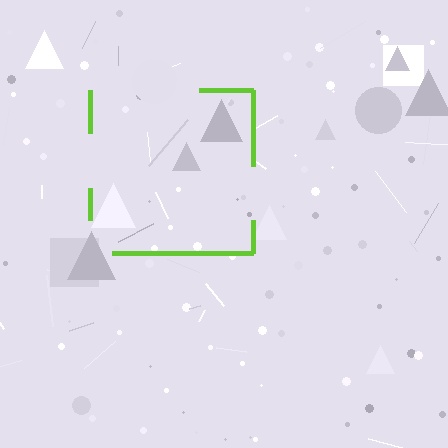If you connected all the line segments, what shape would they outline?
They would outline a square.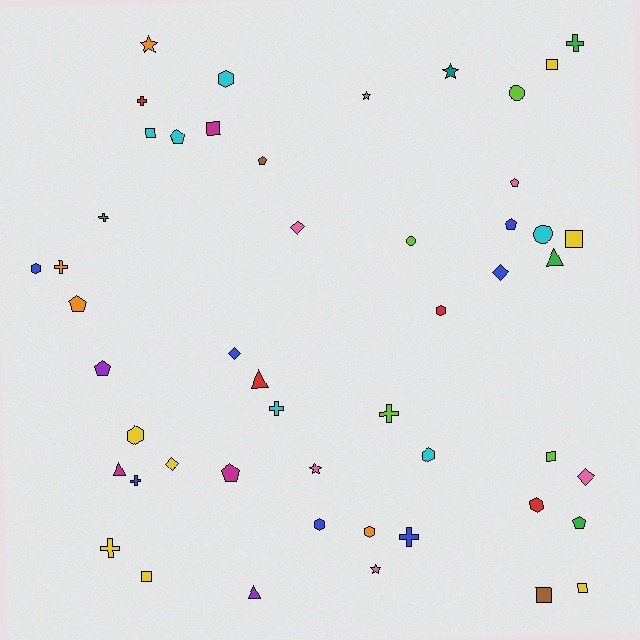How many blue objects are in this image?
There are 7 blue objects.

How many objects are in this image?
There are 50 objects.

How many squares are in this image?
There are 8 squares.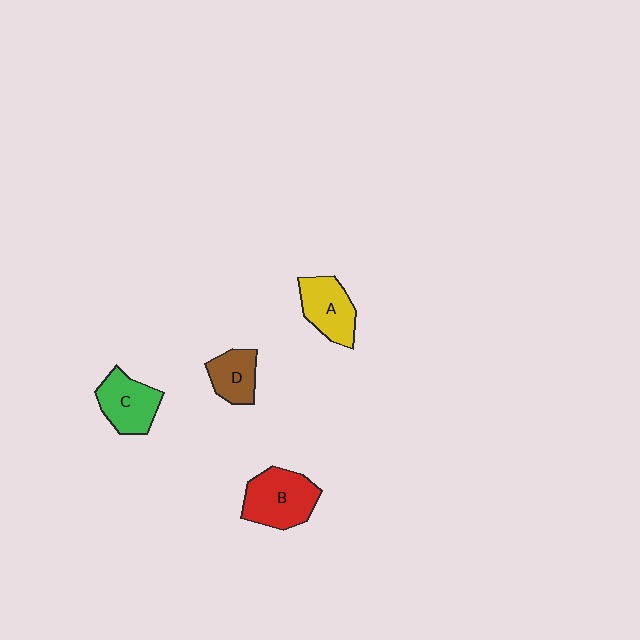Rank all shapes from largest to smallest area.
From largest to smallest: B (red), A (yellow), C (green), D (brown).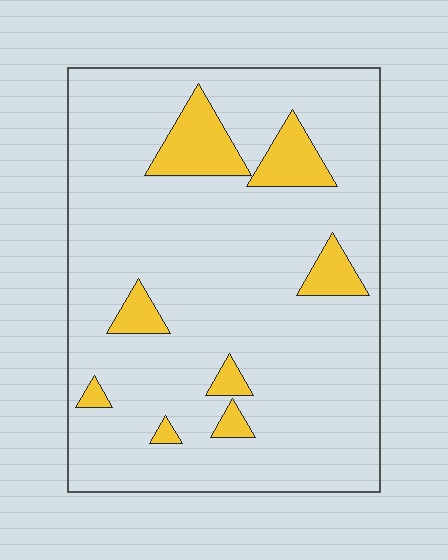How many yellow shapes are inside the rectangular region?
8.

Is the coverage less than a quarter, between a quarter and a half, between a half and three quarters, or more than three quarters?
Less than a quarter.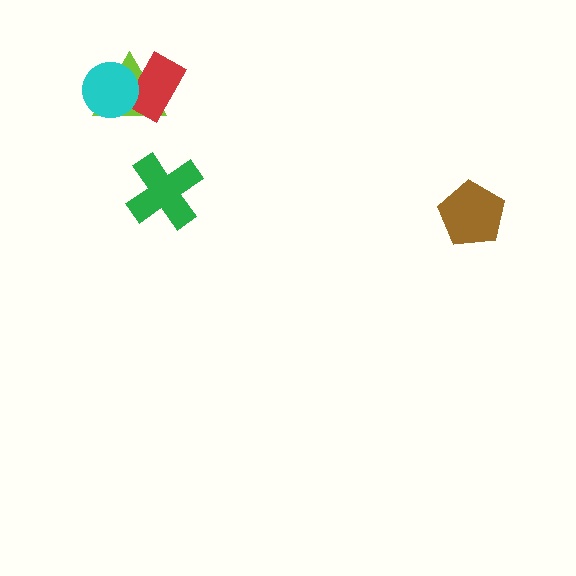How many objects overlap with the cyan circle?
2 objects overlap with the cyan circle.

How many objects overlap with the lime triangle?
2 objects overlap with the lime triangle.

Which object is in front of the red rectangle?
The cyan circle is in front of the red rectangle.